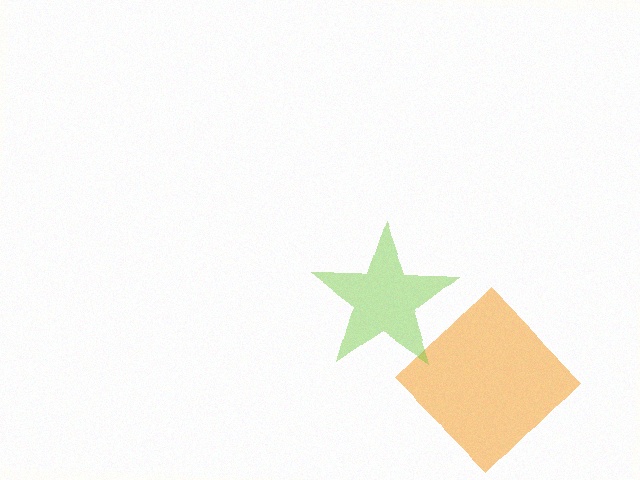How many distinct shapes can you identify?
There are 2 distinct shapes: an orange diamond, a lime star.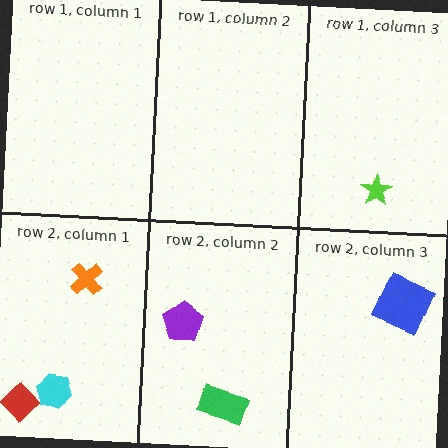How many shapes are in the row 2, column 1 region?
3.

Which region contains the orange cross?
The row 2, column 1 region.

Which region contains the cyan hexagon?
The row 2, column 1 region.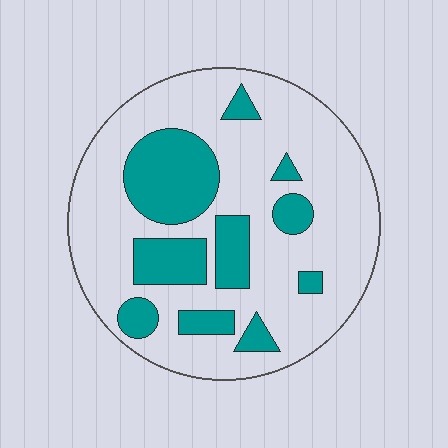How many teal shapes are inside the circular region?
10.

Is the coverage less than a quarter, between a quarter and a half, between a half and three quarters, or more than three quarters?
Between a quarter and a half.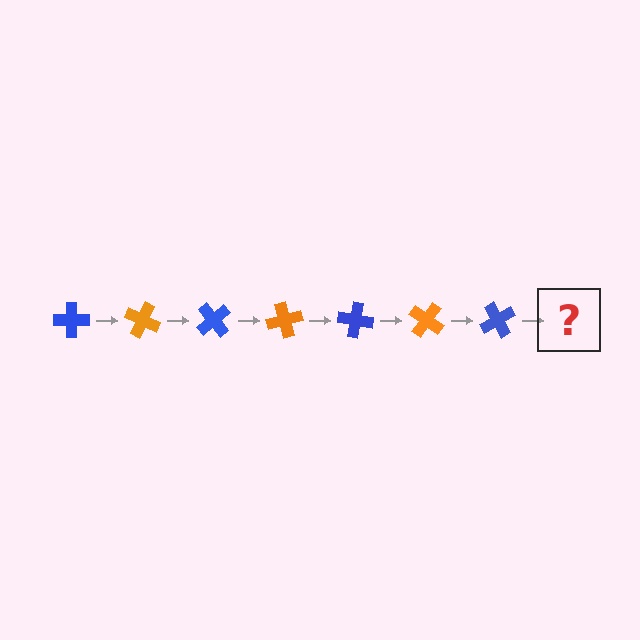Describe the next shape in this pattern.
It should be an orange cross, rotated 175 degrees from the start.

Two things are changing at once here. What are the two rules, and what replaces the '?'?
The two rules are that it rotates 25 degrees each step and the color cycles through blue and orange. The '?' should be an orange cross, rotated 175 degrees from the start.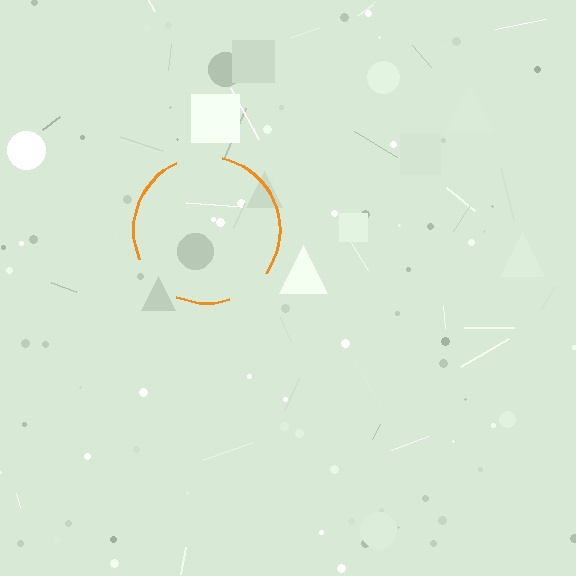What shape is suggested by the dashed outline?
The dashed outline suggests a circle.